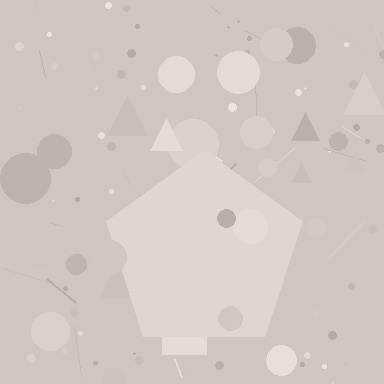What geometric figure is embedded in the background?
A pentagon is embedded in the background.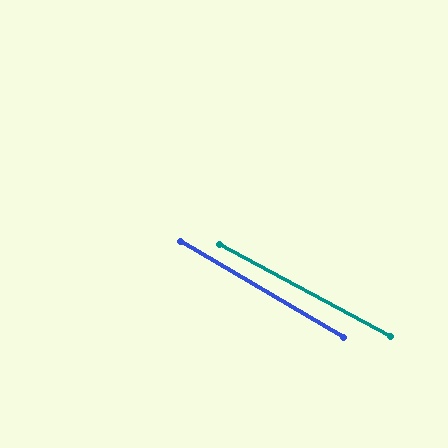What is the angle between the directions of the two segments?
Approximately 2 degrees.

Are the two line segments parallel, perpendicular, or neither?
Parallel — their directions differ by only 2.0°.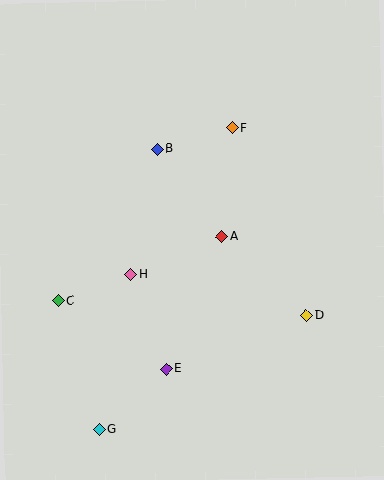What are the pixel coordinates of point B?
Point B is at (157, 149).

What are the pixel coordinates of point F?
Point F is at (232, 128).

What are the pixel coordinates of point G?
Point G is at (99, 429).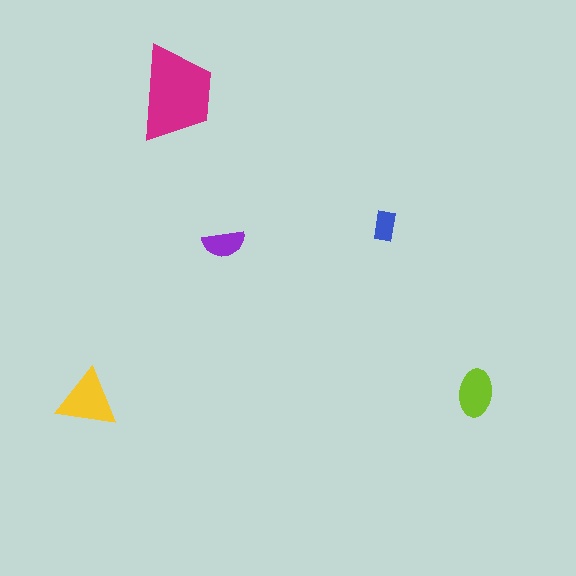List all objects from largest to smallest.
The magenta trapezoid, the yellow triangle, the lime ellipse, the purple semicircle, the blue rectangle.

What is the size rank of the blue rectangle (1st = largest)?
5th.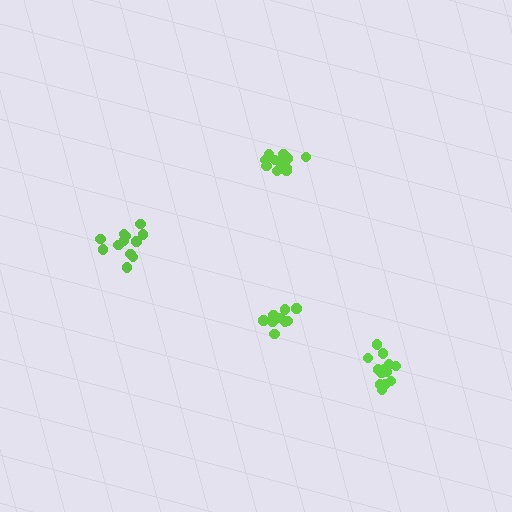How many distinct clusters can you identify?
There are 4 distinct clusters.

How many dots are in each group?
Group 1: 9 dots, Group 2: 12 dots, Group 3: 13 dots, Group 4: 14 dots (48 total).